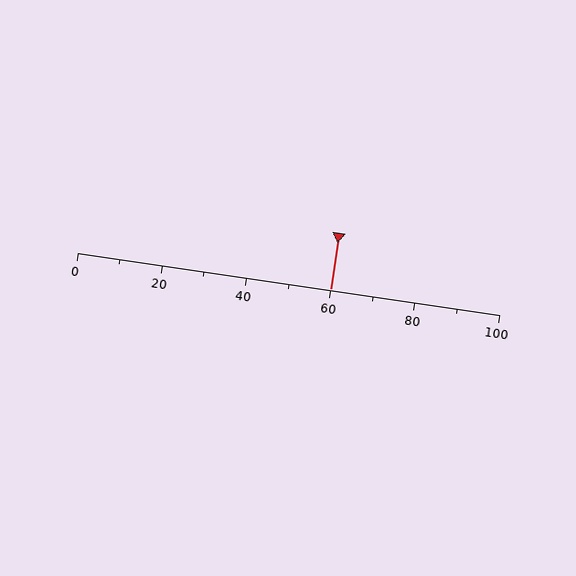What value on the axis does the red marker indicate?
The marker indicates approximately 60.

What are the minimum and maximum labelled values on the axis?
The axis runs from 0 to 100.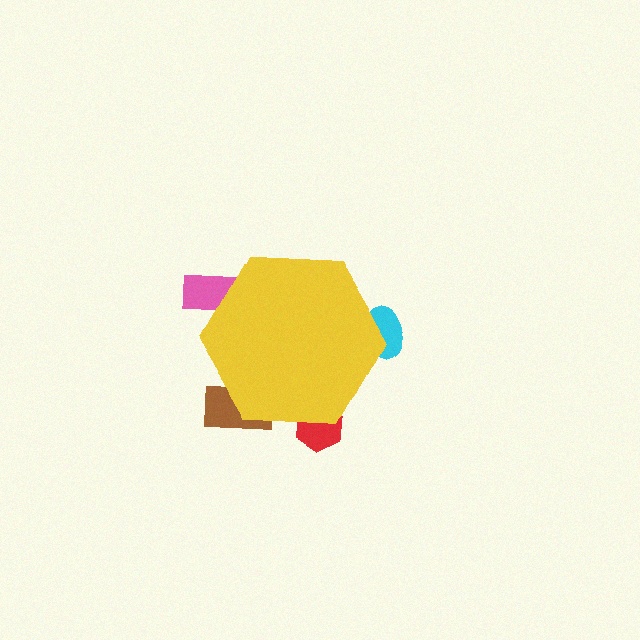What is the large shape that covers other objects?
A yellow hexagon.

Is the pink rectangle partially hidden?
Yes, the pink rectangle is partially hidden behind the yellow hexagon.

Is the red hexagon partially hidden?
Yes, the red hexagon is partially hidden behind the yellow hexagon.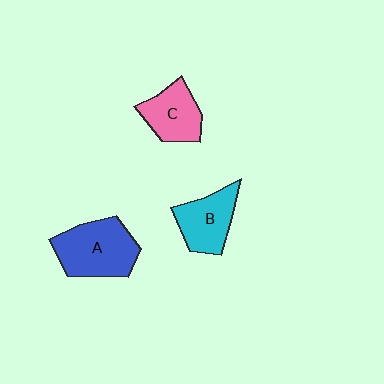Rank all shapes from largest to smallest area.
From largest to smallest: A (blue), B (cyan), C (pink).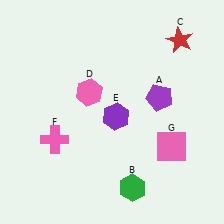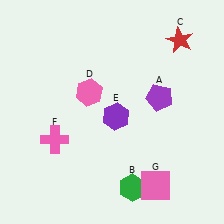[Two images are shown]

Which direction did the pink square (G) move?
The pink square (G) moved down.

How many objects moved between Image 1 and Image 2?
1 object moved between the two images.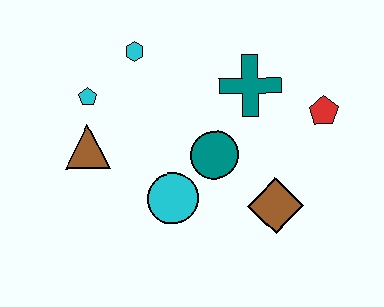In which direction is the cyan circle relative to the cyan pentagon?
The cyan circle is below the cyan pentagon.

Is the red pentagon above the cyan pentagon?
No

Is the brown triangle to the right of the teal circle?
No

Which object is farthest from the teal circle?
The cyan pentagon is farthest from the teal circle.